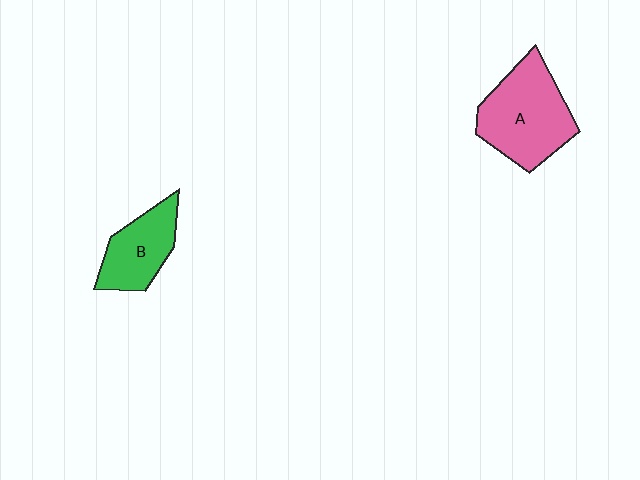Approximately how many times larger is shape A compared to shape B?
Approximately 1.5 times.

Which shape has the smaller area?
Shape B (green).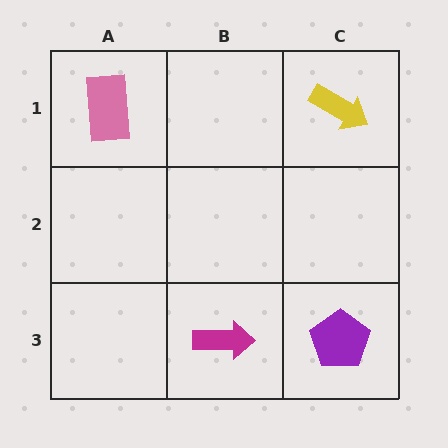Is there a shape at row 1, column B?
No, that cell is empty.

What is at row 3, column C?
A purple pentagon.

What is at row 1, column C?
A yellow arrow.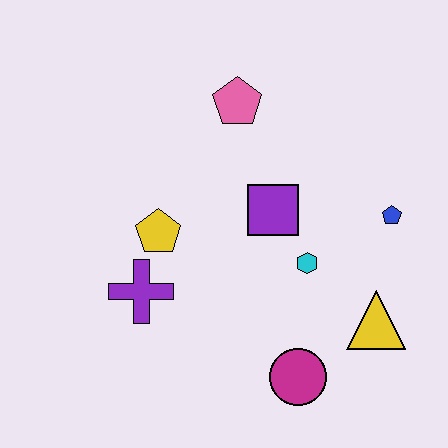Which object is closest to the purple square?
The cyan hexagon is closest to the purple square.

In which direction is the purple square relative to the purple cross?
The purple square is to the right of the purple cross.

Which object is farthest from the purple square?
The magenta circle is farthest from the purple square.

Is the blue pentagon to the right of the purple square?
Yes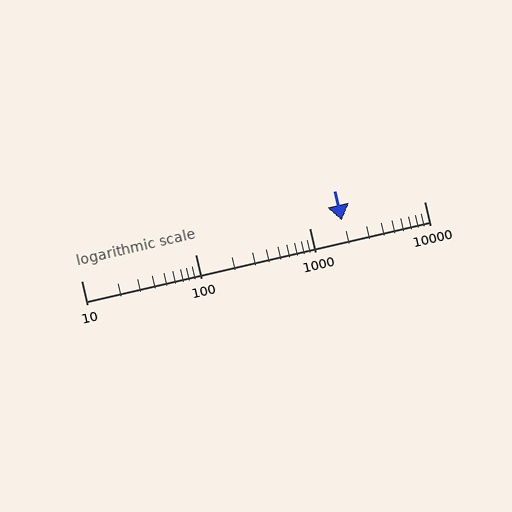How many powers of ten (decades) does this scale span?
The scale spans 3 decades, from 10 to 10000.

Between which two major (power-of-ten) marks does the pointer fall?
The pointer is between 1000 and 10000.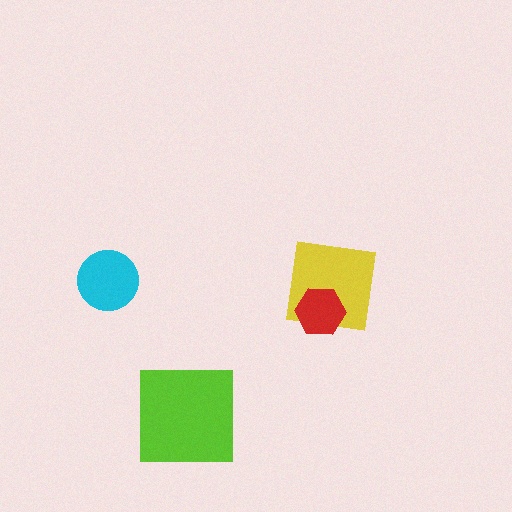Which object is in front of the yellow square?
The red hexagon is in front of the yellow square.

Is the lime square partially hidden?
No, no other shape covers it.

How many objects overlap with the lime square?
0 objects overlap with the lime square.